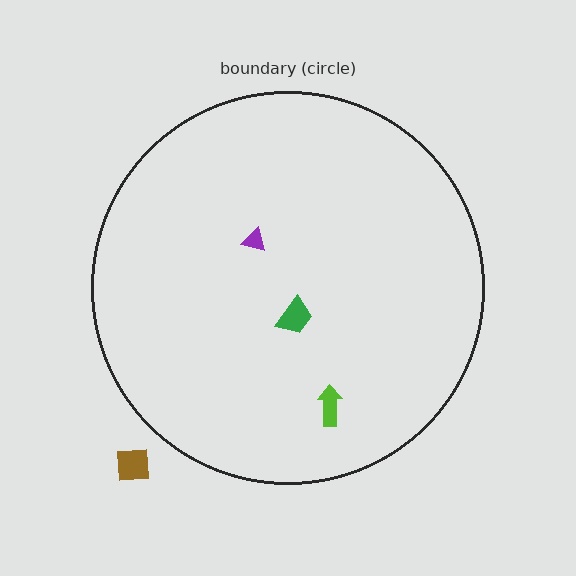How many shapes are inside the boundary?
3 inside, 1 outside.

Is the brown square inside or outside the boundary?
Outside.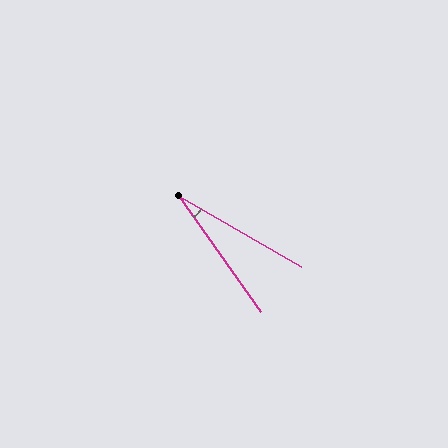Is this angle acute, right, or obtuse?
It is acute.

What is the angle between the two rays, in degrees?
Approximately 25 degrees.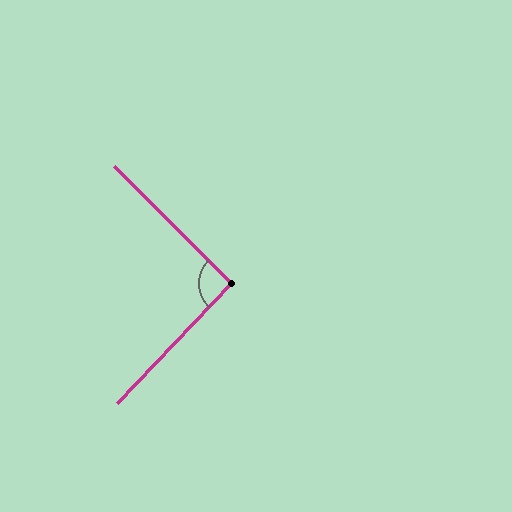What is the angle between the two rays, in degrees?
Approximately 91 degrees.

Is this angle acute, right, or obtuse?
It is approximately a right angle.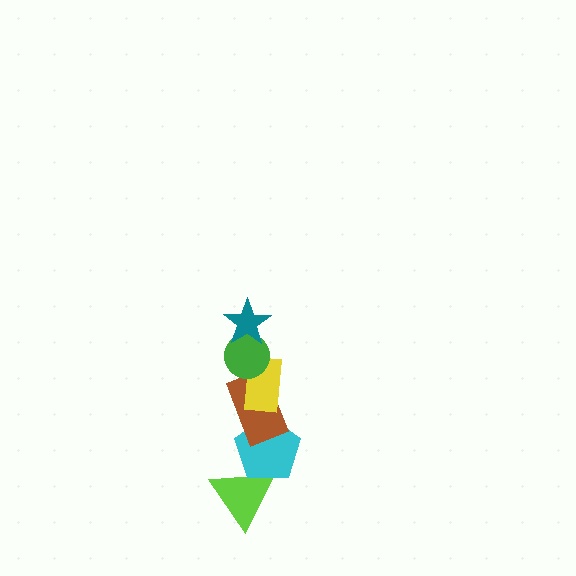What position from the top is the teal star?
The teal star is 1st from the top.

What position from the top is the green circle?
The green circle is 2nd from the top.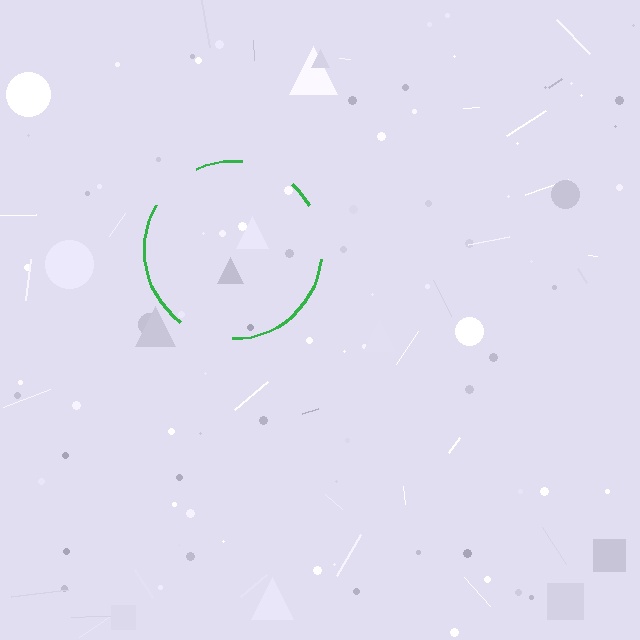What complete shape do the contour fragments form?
The contour fragments form a circle.